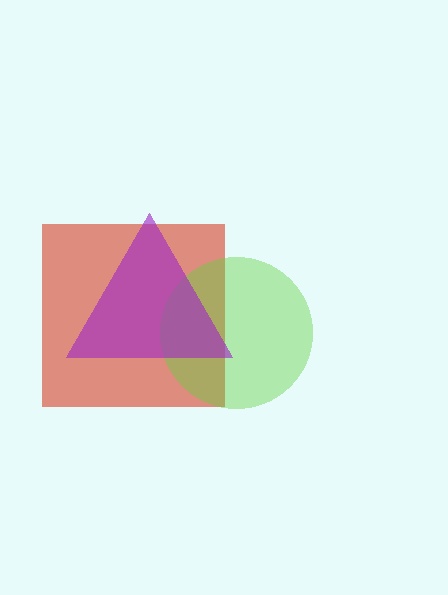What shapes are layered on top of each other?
The layered shapes are: a red square, a lime circle, a purple triangle.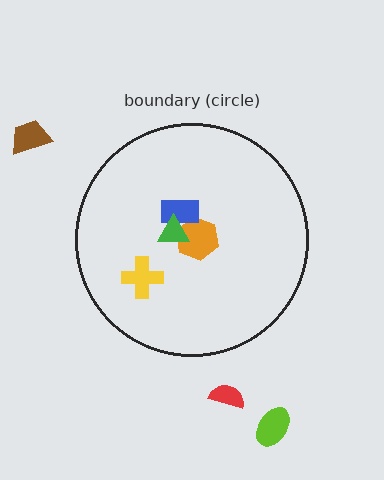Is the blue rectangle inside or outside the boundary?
Inside.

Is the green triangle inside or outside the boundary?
Inside.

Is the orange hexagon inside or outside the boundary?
Inside.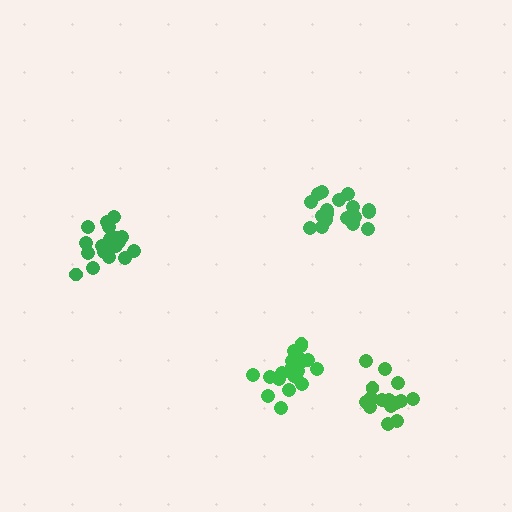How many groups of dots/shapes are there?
There are 4 groups.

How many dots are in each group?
Group 1: 15 dots, Group 2: 19 dots, Group 3: 21 dots, Group 4: 20 dots (75 total).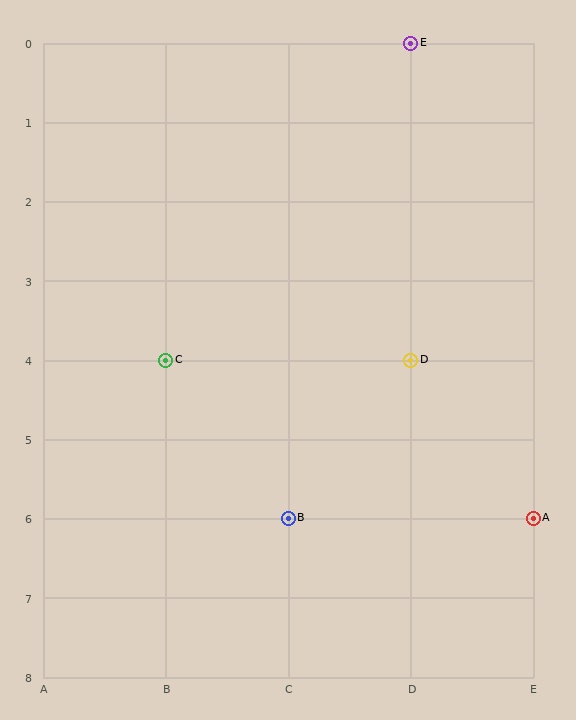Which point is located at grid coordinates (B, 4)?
Point C is at (B, 4).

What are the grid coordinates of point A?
Point A is at grid coordinates (E, 6).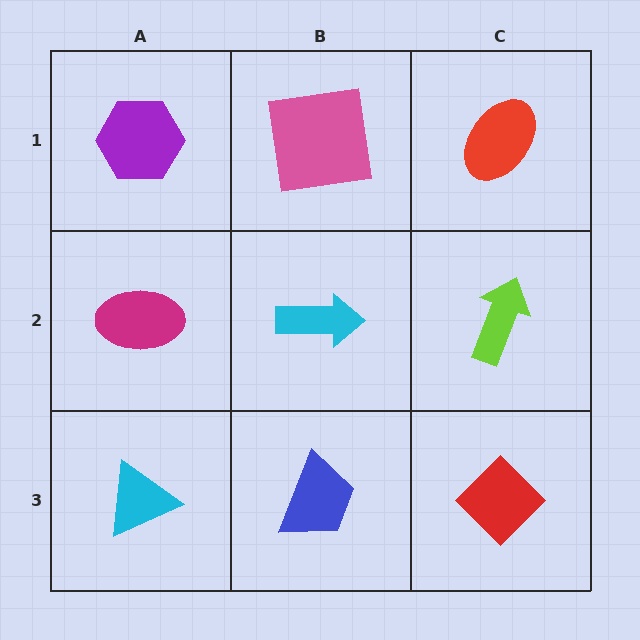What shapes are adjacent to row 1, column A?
A magenta ellipse (row 2, column A), a pink square (row 1, column B).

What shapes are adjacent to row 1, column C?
A lime arrow (row 2, column C), a pink square (row 1, column B).